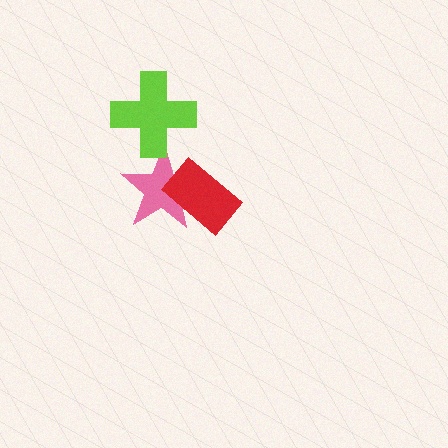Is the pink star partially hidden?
Yes, it is partially covered by another shape.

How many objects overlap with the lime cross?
1 object overlaps with the lime cross.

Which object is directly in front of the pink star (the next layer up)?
The red rectangle is directly in front of the pink star.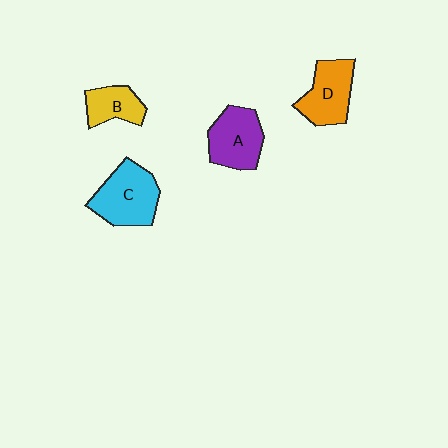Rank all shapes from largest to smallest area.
From largest to smallest: C (cyan), A (purple), D (orange), B (yellow).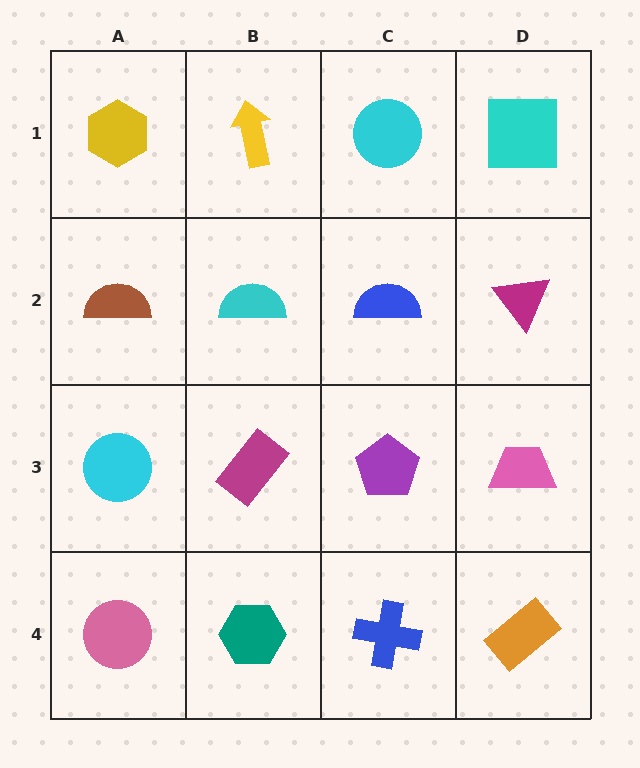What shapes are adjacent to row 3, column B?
A cyan semicircle (row 2, column B), a teal hexagon (row 4, column B), a cyan circle (row 3, column A), a purple pentagon (row 3, column C).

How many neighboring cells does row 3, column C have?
4.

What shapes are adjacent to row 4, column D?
A pink trapezoid (row 3, column D), a blue cross (row 4, column C).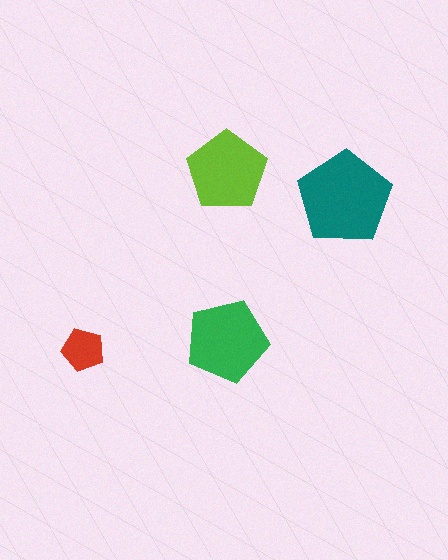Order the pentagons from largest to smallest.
the teal one, the green one, the lime one, the red one.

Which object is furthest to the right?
The teal pentagon is rightmost.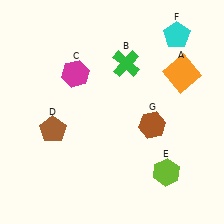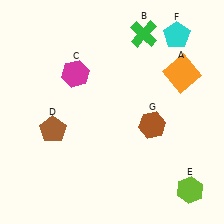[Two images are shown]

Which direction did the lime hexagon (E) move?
The lime hexagon (E) moved right.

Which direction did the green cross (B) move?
The green cross (B) moved up.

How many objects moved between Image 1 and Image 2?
2 objects moved between the two images.